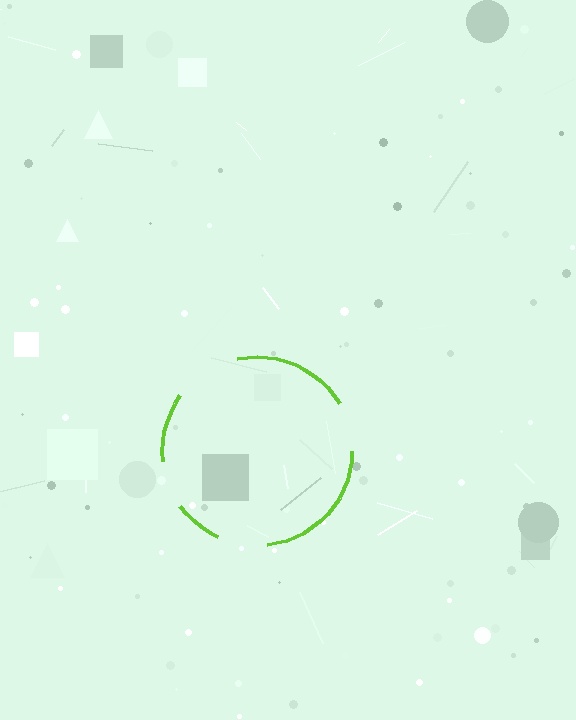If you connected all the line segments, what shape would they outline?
They would outline a circle.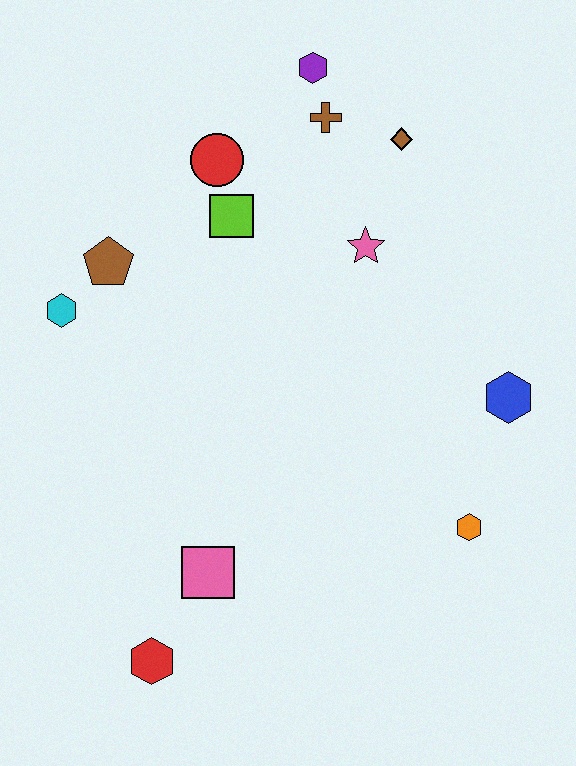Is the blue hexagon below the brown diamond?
Yes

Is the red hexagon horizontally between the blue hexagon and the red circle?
No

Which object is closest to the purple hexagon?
The brown cross is closest to the purple hexagon.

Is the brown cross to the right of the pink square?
Yes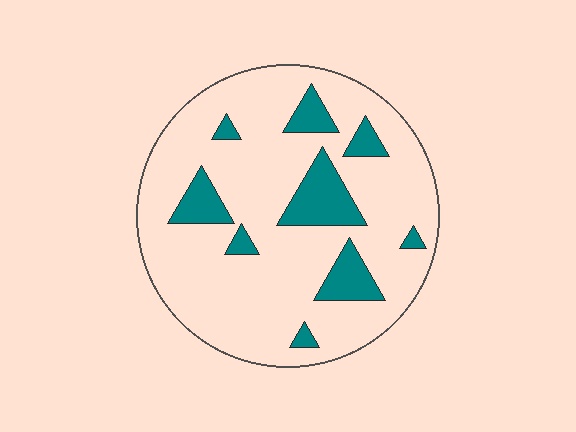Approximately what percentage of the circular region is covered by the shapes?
Approximately 15%.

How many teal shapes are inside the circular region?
9.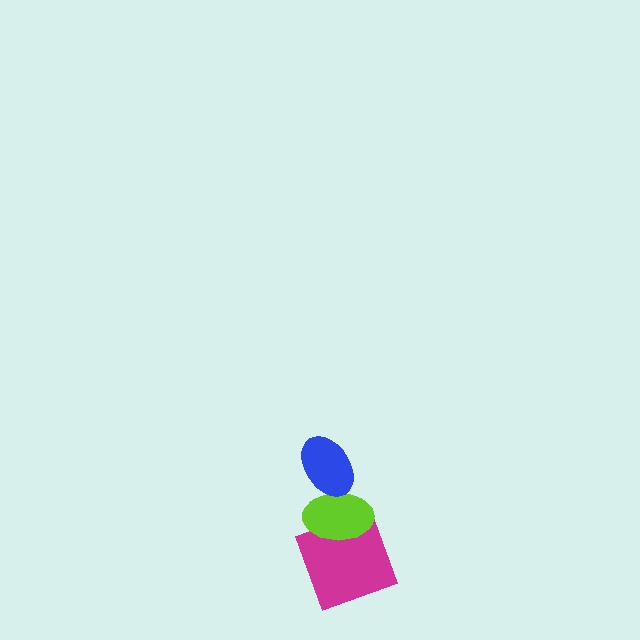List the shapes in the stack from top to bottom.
From top to bottom: the blue ellipse, the lime ellipse, the magenta square.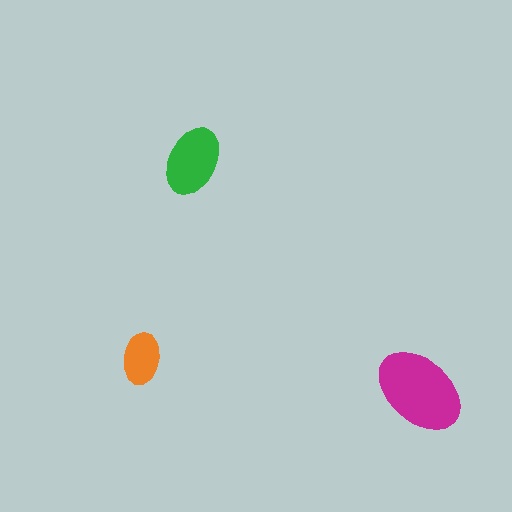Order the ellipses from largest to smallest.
the magenta one, the green one, the orange one.